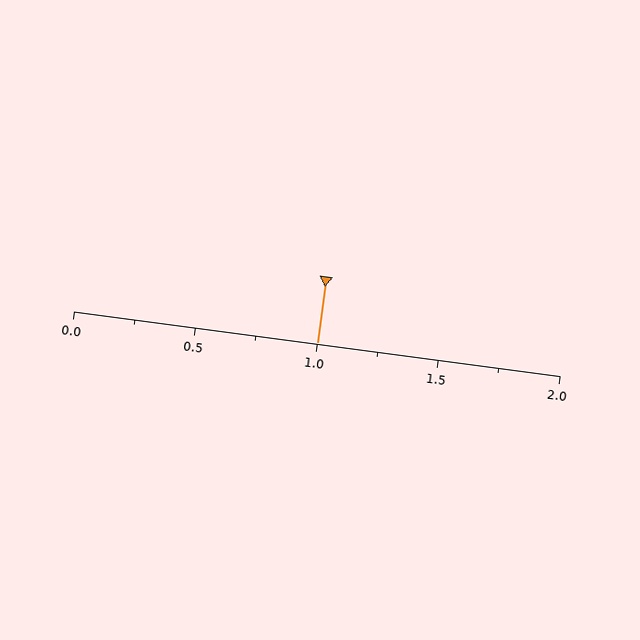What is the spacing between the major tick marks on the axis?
The major ticks are spaced 0.5 apart.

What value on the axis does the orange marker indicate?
The marker indicates approximately 1.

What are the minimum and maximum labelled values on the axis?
The axis runs from 0.0 to 2.0.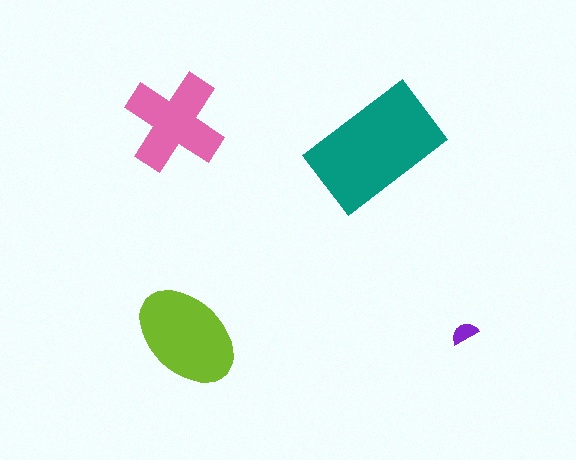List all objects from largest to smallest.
The teal rectangle, the lime ellipse, the pink cross, the purple semicircle.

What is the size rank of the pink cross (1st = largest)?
3rd.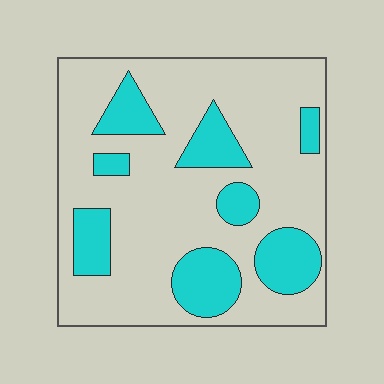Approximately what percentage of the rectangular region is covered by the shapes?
Approximately 25%.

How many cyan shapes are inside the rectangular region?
8.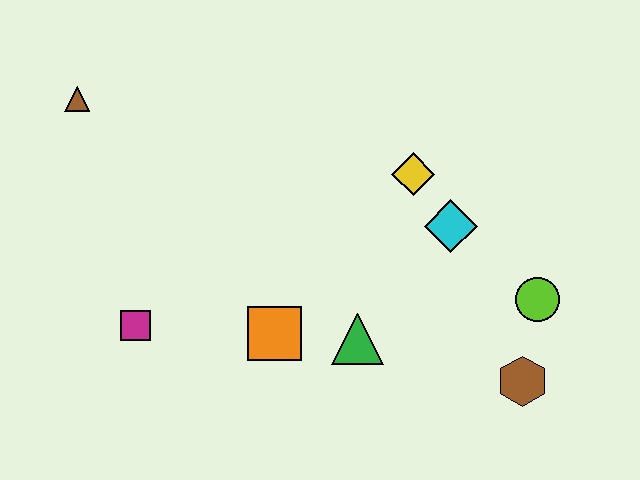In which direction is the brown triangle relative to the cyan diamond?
The brown triangle is to the left of the cyan diamond.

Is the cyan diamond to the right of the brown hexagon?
No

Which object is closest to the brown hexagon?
The lime circle is closest to the brown hexagon.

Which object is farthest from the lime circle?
The brown triangle is farthest from the lime circle.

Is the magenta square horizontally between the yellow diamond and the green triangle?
No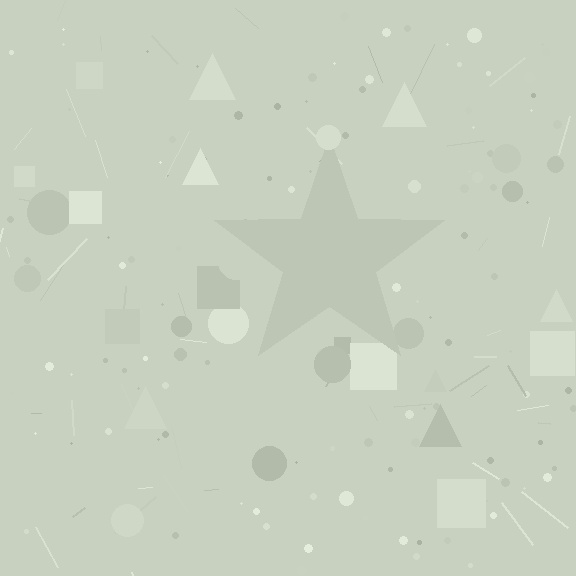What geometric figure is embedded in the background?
A star is embedded in the background.